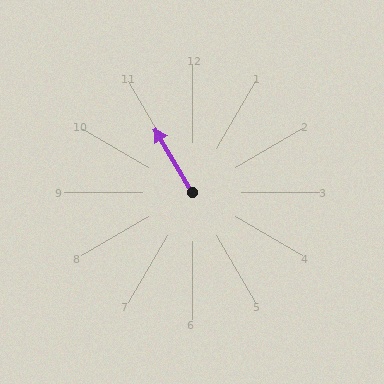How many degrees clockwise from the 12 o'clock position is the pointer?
Approximately 330 degrees.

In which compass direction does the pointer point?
Northwest.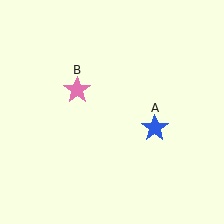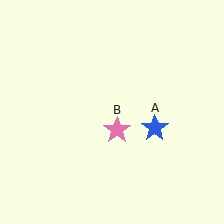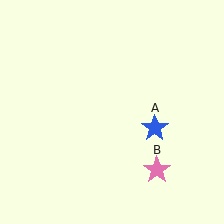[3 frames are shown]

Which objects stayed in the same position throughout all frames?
Blue star (object A) remained stationary.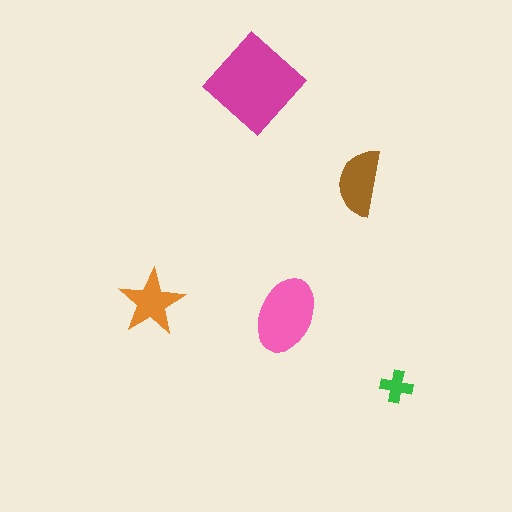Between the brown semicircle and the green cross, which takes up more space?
The brown semicircle.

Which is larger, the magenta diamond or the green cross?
The magenta diamond.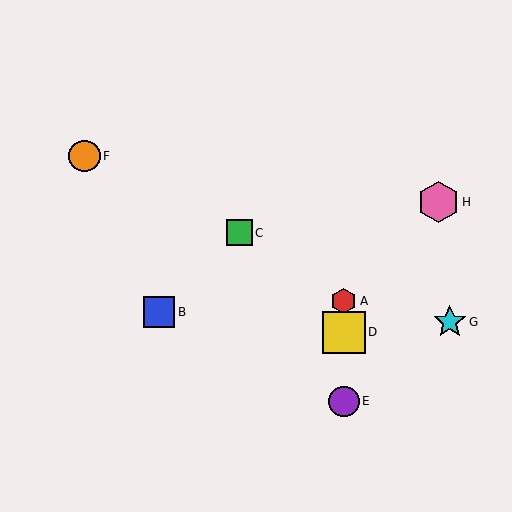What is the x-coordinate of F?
Object F is at x≈85.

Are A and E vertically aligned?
Yes, both are at x≈344.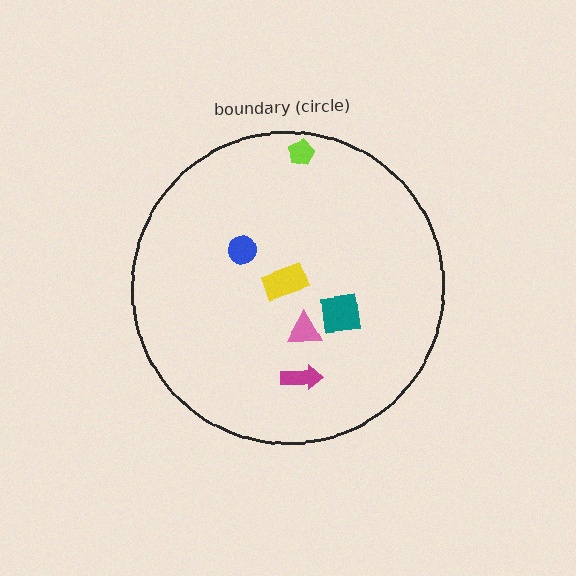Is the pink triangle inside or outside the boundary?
Inside.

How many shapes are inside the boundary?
6 inside, 0 outside.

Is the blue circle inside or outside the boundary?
Inside.